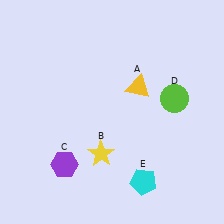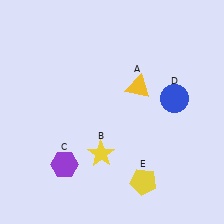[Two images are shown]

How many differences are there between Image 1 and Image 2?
There are 2 differences between the two images.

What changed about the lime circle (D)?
In Image 1, D is lime. In Image 2, it changed to blue.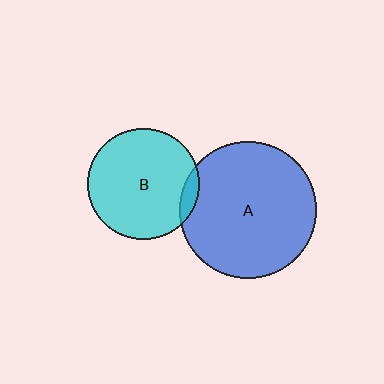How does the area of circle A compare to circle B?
Approximately 1.5 times.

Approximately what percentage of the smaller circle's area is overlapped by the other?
Approximately 5%.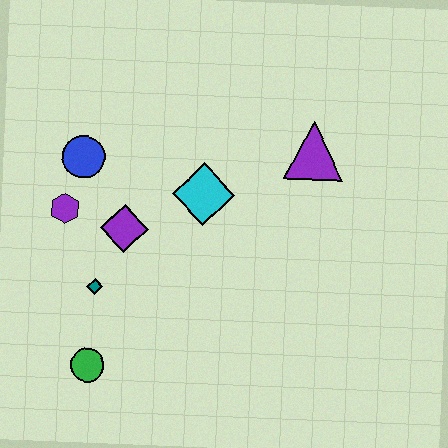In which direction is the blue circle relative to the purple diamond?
The blue circle is above the purple diamond.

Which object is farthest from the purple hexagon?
The purple triangle is farthest from the purple hexagon.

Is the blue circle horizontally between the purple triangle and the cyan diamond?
No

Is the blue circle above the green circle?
Yes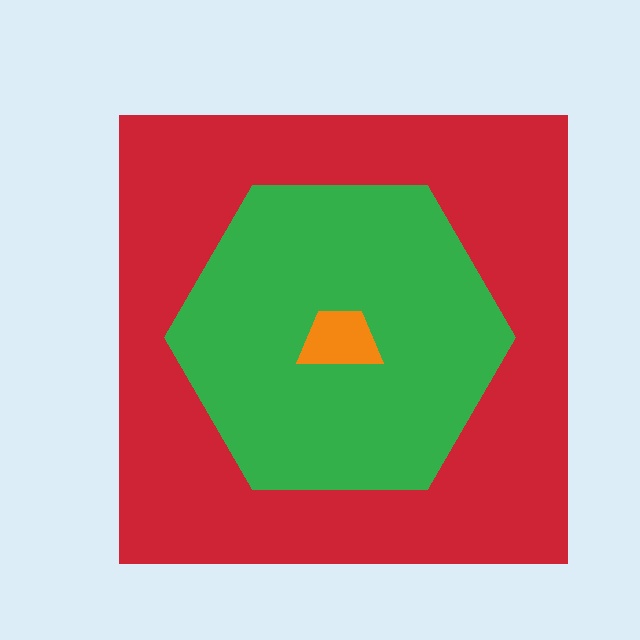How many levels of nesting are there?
3.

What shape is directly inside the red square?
The green hexagon.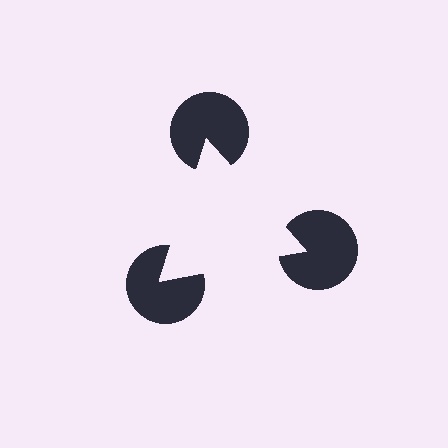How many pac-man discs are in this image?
There are 3 — one at each vertex of the illusory triangle.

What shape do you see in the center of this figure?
An illusory triangle — its edges are inferred from the aligned wedge cuts in the pac-man discs, not physically drawn.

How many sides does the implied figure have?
3 sides.